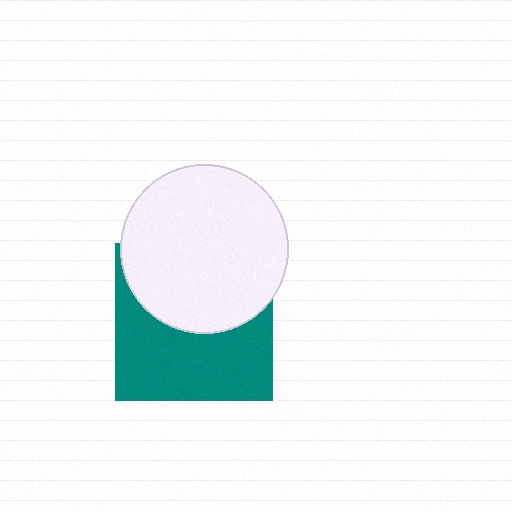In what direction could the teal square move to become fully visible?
The teal square could move down. That would shift it out from behind the white circle entirely.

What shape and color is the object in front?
The object in front is a white circle.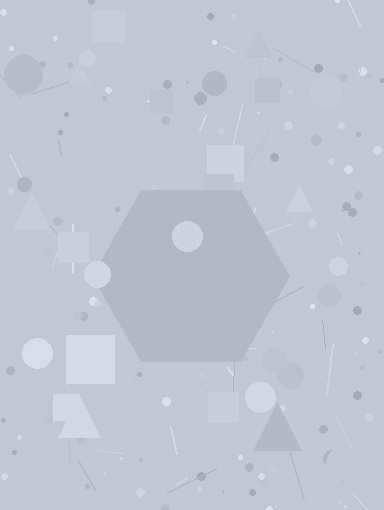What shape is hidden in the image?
A hexagon is hidden in the image.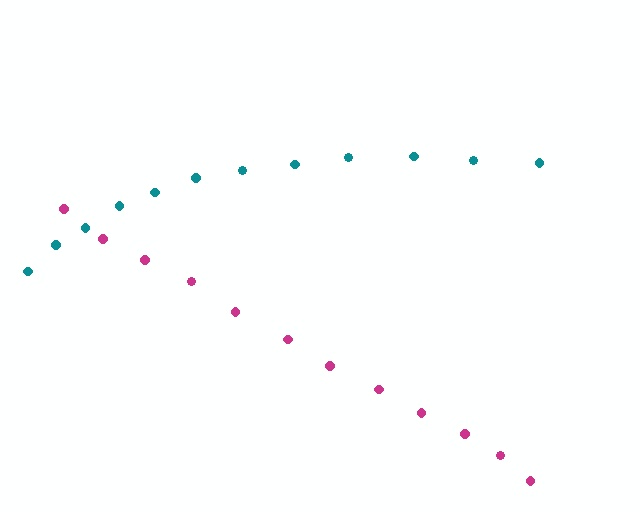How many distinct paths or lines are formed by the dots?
There are 2 distinct paths.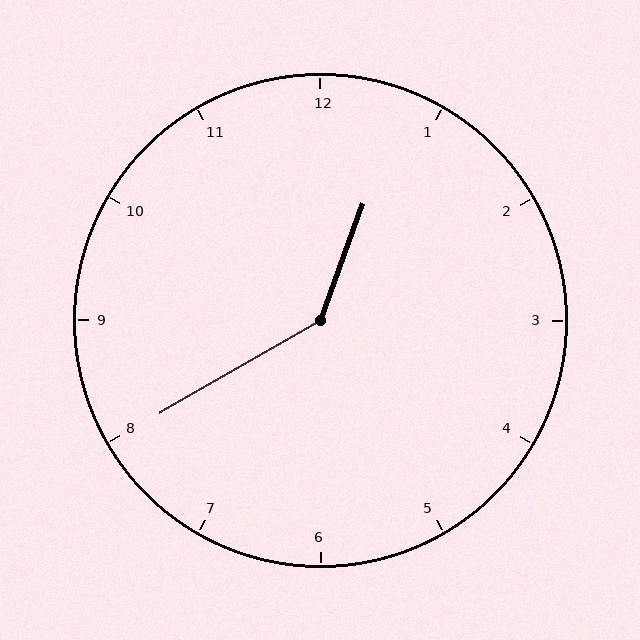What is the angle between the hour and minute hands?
Approximately 140 degrees.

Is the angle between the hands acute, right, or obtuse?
It is obtuse.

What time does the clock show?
12:40.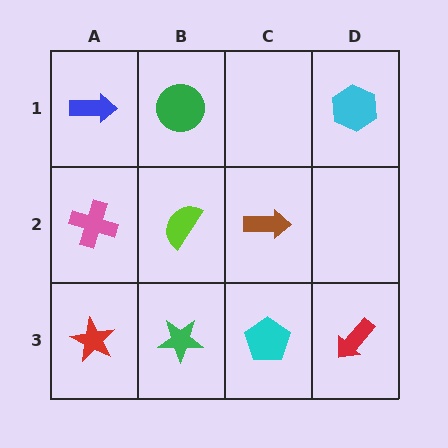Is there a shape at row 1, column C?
No, that cell is empty.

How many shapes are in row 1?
3 shapes.